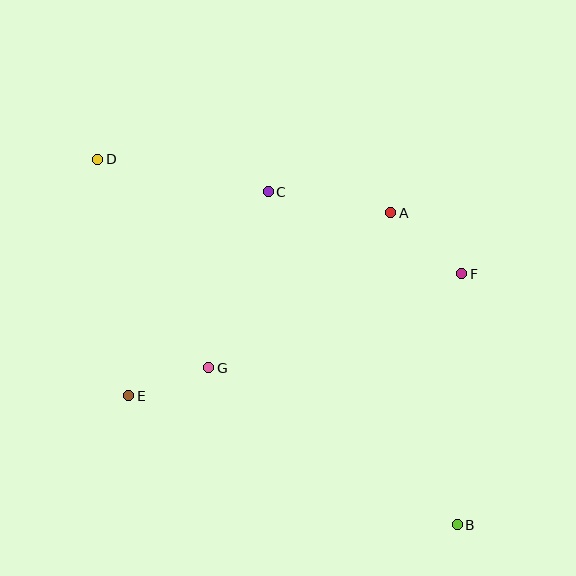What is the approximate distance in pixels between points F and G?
The distance between F and G is approximately 270 pixels.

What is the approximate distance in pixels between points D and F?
The distance between D and F is approximately 382 pixels.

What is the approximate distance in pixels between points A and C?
The distance between A and C is approximately 124 pixels.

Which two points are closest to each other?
Points E and G are closest to each other.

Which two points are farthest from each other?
Points B and D are farthest from each other.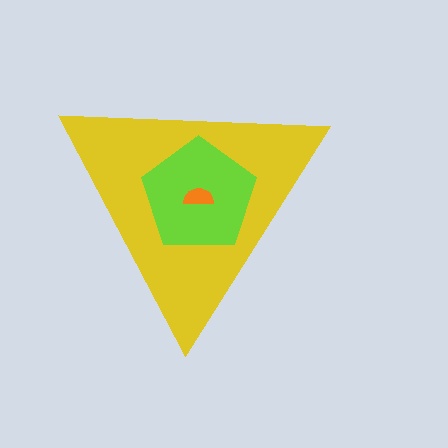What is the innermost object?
The orange semicircle.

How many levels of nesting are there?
3.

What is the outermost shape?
The yellow triangle.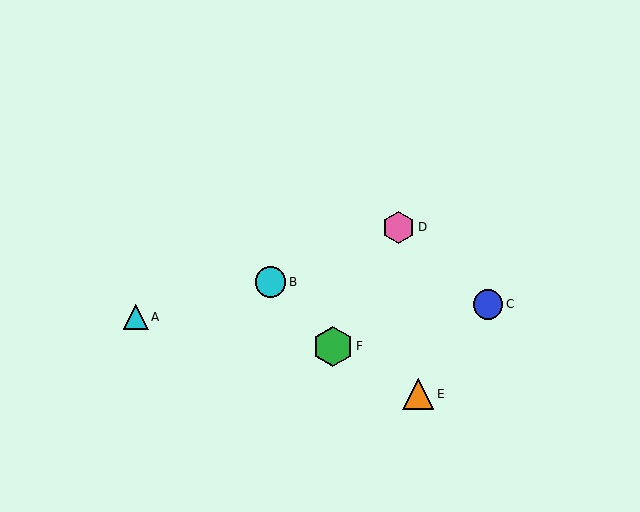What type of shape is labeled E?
Shape E is an orange triangle.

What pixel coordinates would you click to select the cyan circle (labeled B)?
Click at (270, 282) to select the cyan circle B.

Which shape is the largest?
The green hexagon (labeled F) is the largest.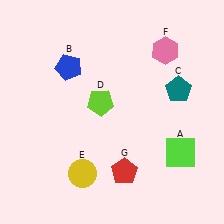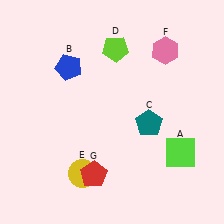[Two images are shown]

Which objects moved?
The objects that moved are: the teal pentagon (C), the lime pentagon (D), the red pentagon (G).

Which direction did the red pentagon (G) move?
The red pentagon (G) moved left.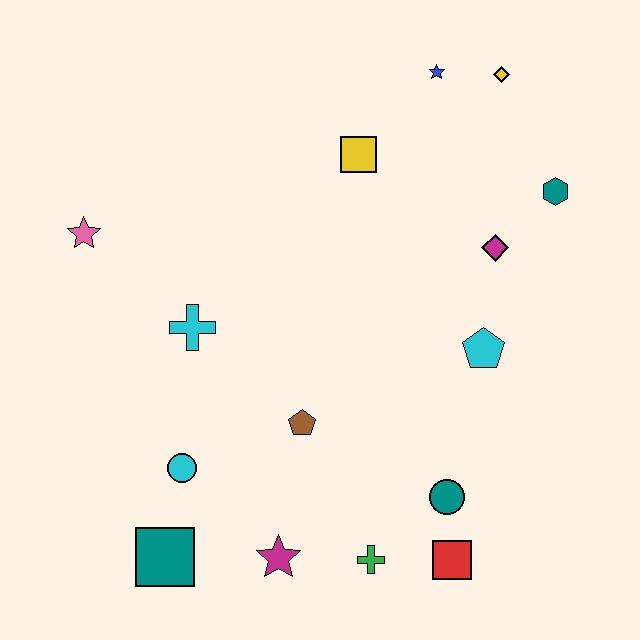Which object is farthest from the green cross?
The yellow diamond is farthest from the green cross.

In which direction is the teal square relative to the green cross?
The teal square is to the left of the green cross.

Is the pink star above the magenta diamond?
Yes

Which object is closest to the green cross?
The red square is closest to the green cross.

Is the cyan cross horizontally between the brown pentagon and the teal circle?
No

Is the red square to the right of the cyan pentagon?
No